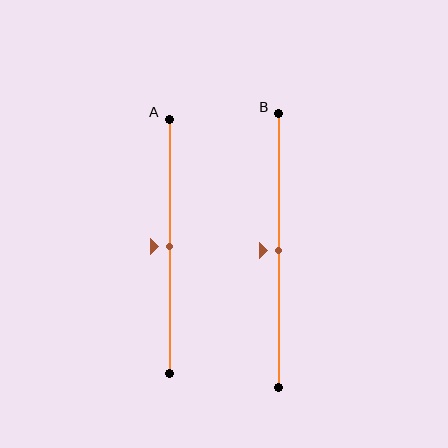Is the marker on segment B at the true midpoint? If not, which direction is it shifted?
Yes, the marker on segment B is at the true midpoint.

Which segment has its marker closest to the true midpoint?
Segment A has its marker closest to the true midpoint.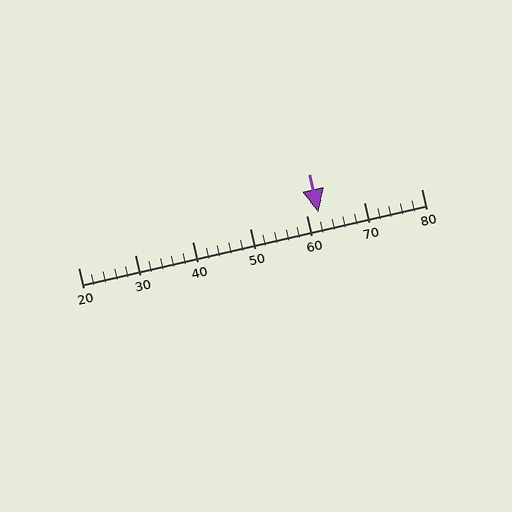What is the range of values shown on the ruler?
The ruler shows values from 20 to 80.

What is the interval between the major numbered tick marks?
The major tick marks are spaced 10 units apart.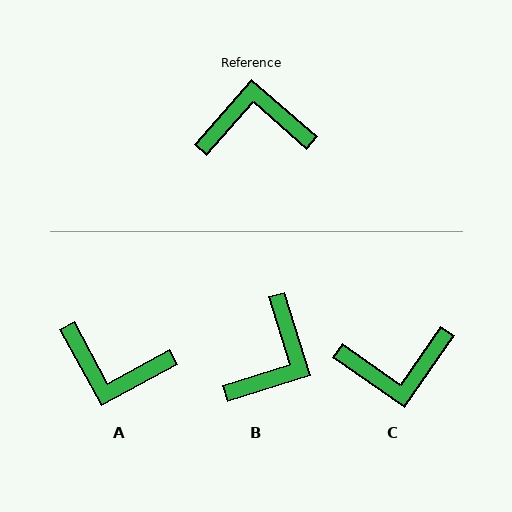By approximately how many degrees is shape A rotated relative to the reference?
Approximately 160 degrees counter-clockwise.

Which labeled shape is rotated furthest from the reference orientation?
C, about 174 degrees away.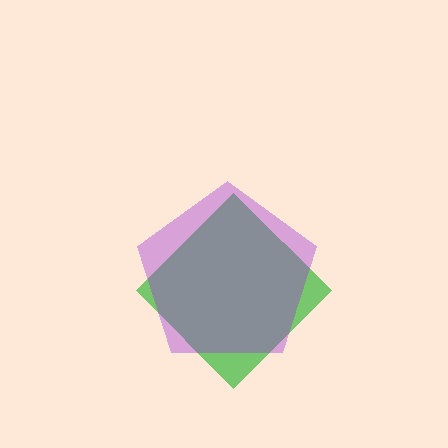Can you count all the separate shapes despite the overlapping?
Yes, there are 2 separate shapes.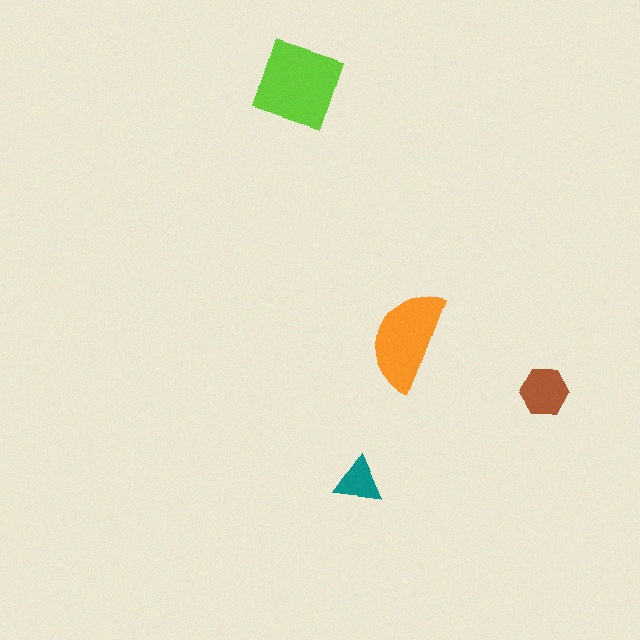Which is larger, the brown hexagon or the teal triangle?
The brown hexagon.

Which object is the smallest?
The teal triangle.